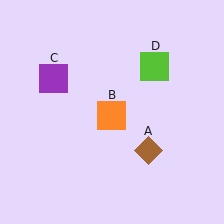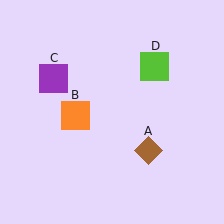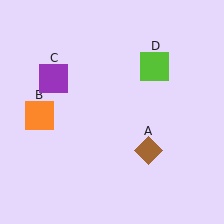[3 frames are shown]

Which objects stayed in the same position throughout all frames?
Brown diamond (object A) and purple square (object C) and lime square (object D) remained stationary.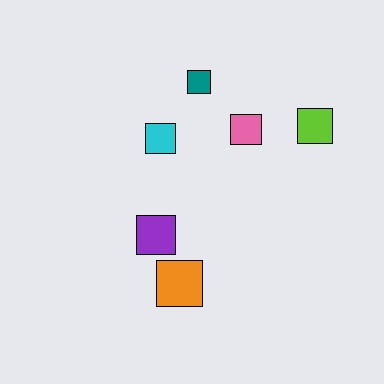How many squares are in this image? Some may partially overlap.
There are 6 squares.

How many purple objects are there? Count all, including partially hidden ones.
There is 1 purple object.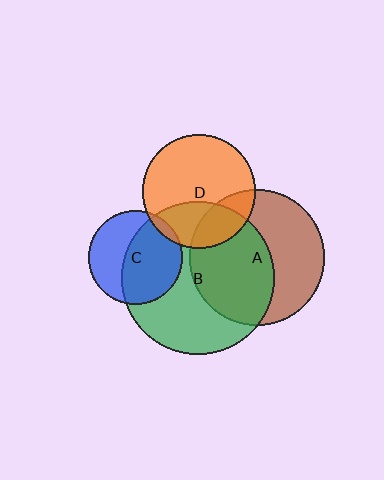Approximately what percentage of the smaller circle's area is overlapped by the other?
Approximately 30%.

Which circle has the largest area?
Circle B (green).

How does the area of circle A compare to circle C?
Approximately 2.1 times.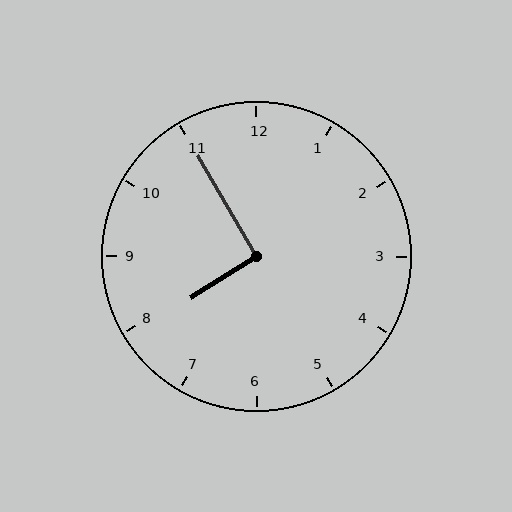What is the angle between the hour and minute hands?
Approximately 92 degrees.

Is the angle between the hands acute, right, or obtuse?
It is right.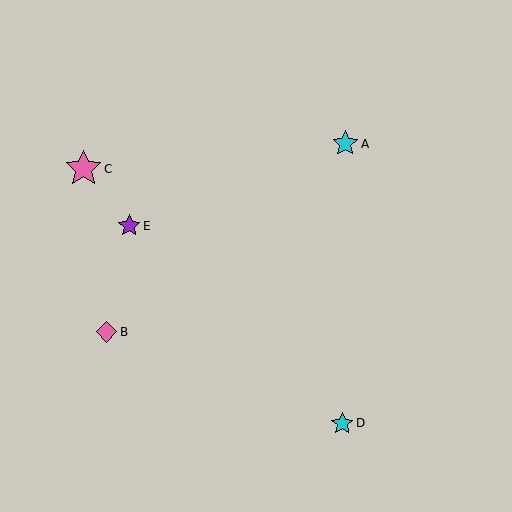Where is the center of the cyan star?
The center of the cyan star is at (342, 423).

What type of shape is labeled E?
Shape E is a purple star.